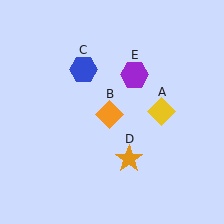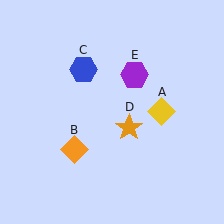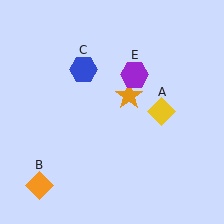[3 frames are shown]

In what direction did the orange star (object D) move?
The orange star (object D) moved up.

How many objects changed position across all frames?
2 objects changed position: orange diamond (object B), orange star (object D).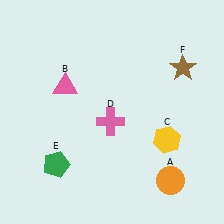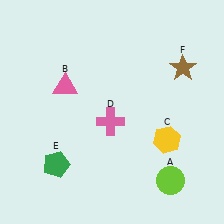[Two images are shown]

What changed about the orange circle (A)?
In Image 1, A is orange. In Image 2, it changed to lime.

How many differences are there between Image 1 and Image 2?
There is 1 difference between the two images.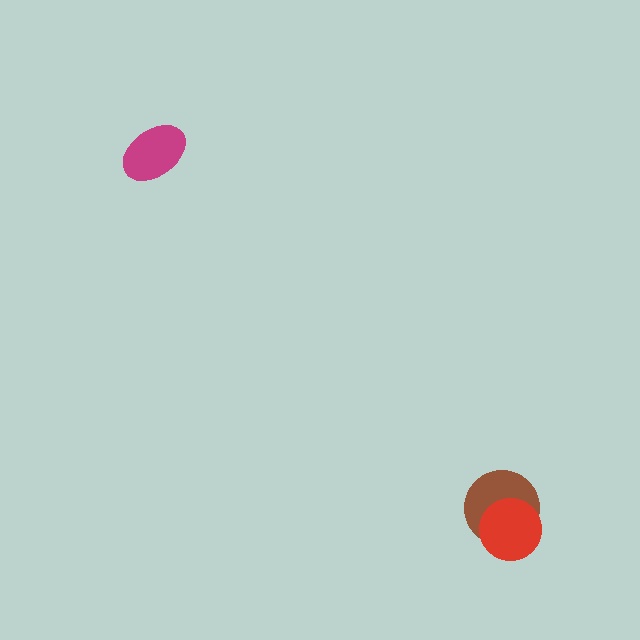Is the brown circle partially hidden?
Yes, it is partially covered by another shape.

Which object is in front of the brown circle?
The red circle is in front of the brown circle.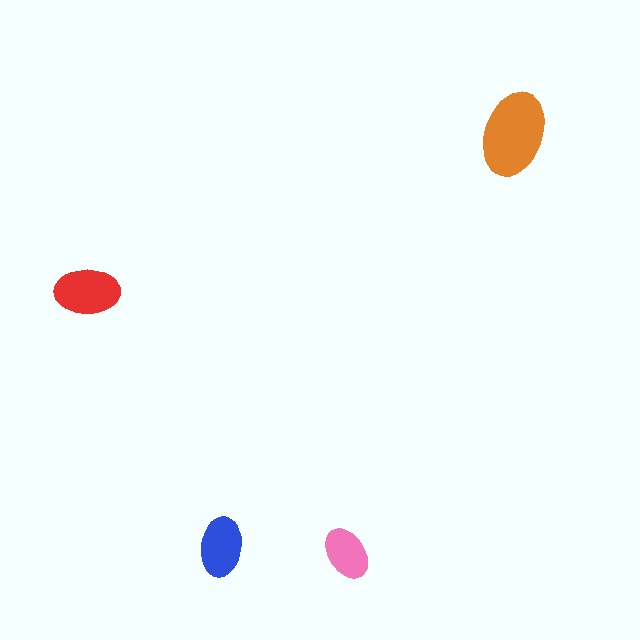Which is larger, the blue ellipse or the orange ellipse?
The orange one.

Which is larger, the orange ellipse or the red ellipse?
The orange one.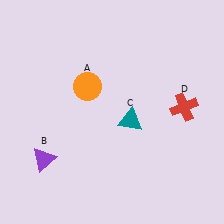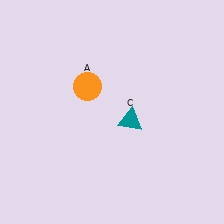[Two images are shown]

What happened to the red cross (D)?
The red cross (D) was removed in Image 2. It was in the top-right area of Image 1.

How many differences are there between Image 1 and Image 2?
There are 2 differences between the two images.